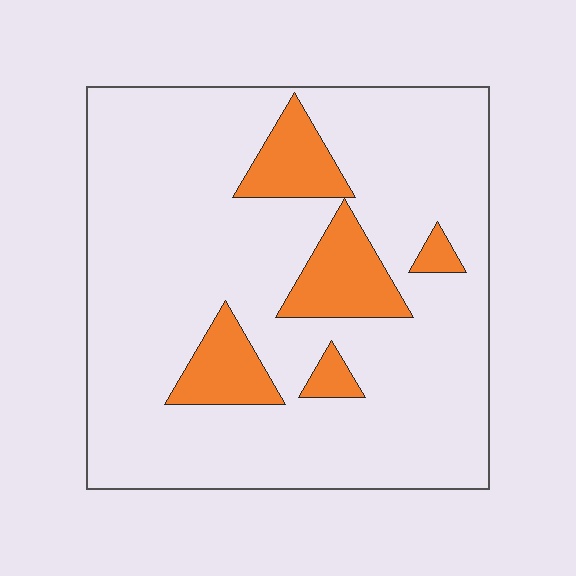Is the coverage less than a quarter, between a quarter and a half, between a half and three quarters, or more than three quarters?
Less than a quarter.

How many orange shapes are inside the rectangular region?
5.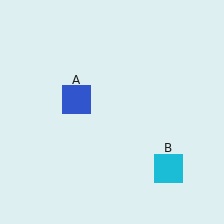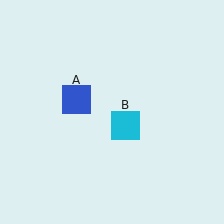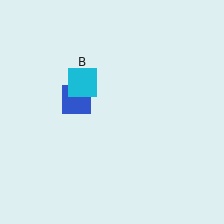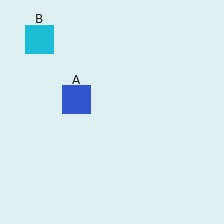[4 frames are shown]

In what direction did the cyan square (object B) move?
The cyan square (object B) moved up and to the left.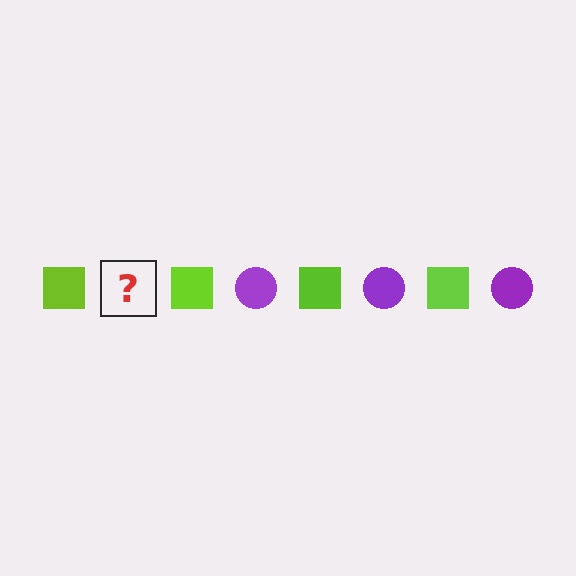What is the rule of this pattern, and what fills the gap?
The rule is that the pattern alternates between lime square and purple circle. The gap should be filled with a purple circle.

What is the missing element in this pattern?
The missing element is a purple circle.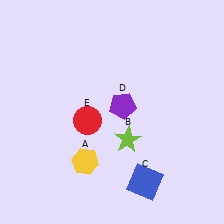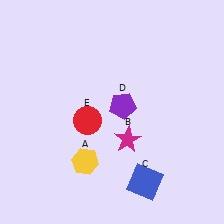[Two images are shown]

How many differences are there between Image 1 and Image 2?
There is 1 difference between the two images.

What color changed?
The star (B) changed from lime in Image 1 to magenta in Image 2.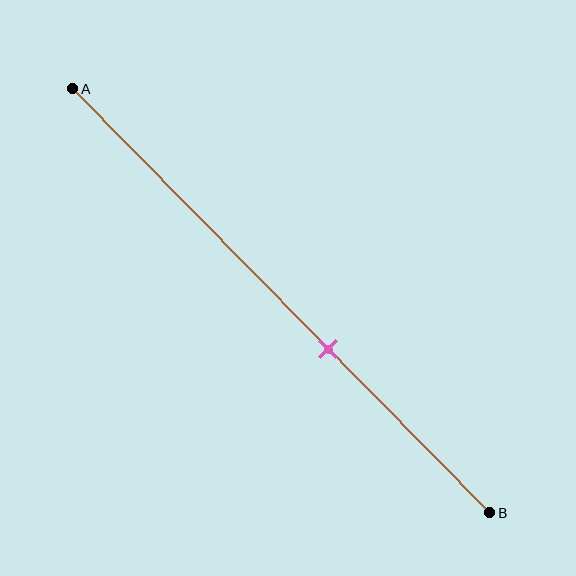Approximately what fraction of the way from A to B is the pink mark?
The pink mark is approximately 60% of the way from A to B.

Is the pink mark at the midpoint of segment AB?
No, the mark is at about 60% from A, not at the 50% midpoint.